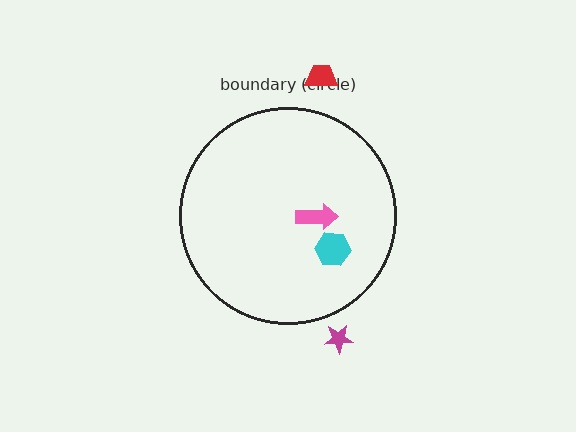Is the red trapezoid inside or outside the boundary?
Outside.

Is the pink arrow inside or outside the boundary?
Inside.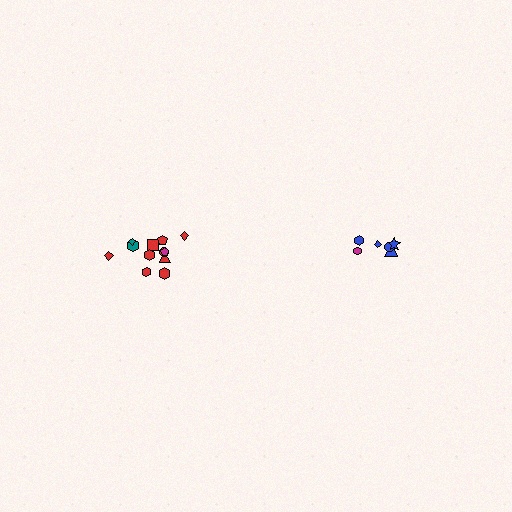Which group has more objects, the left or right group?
The left group.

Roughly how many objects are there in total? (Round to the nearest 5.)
Roughly 20 objects in total.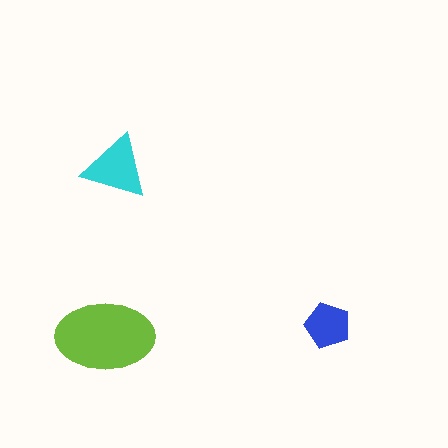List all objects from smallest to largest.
The blue pentagon, the cyan triangle, the lime ellipse.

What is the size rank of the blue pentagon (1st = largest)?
3rd.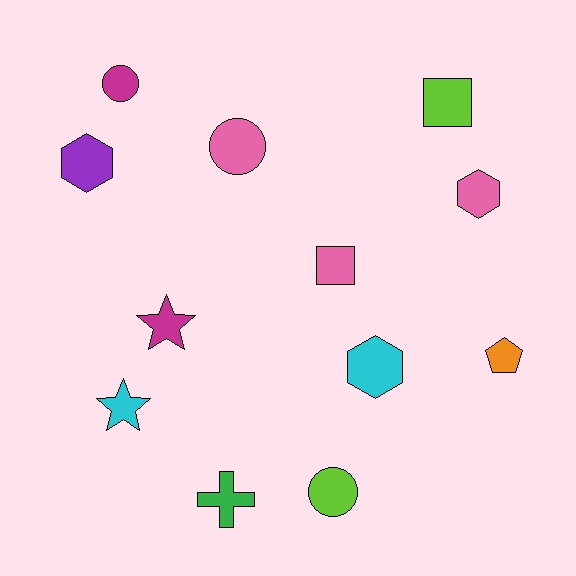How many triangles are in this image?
There are no triangles.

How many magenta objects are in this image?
There are 2 magenta objects.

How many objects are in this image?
There are 12 objects.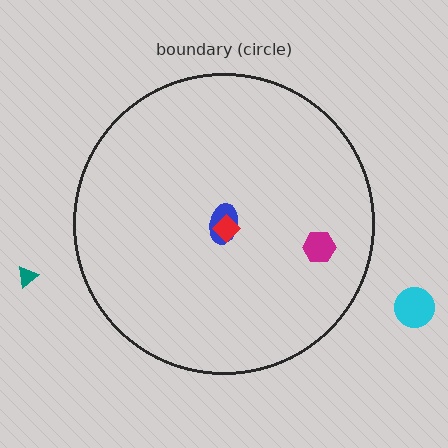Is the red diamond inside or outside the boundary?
Inside.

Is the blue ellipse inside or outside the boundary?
Inside.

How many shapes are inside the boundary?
3 inside, 2 outside.